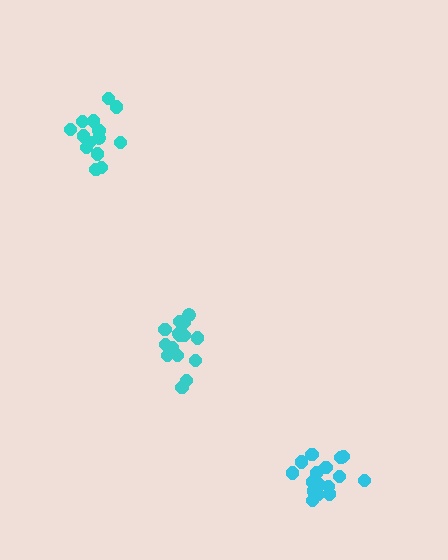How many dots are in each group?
Group 1: 15 dots, Group 2: 14 dots, Group 3: 17 dots (46 total).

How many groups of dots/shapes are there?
There are 3 groups.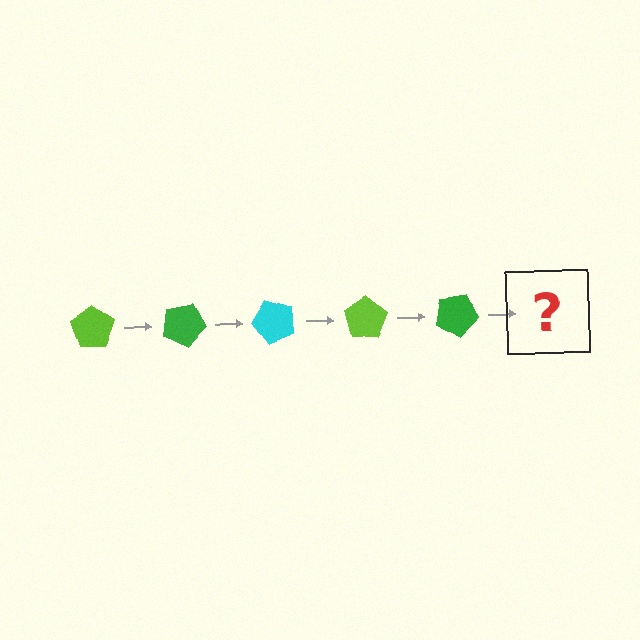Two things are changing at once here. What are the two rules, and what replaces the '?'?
The two rules are that it rotates 25 degrees each step and the color cycles through lime, green, and cyan. The '?' should be a cyan pentagon, rotated 125 degrees from the start.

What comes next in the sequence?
The next element should be a cyan pentagon, rotated 125 degrees from the start.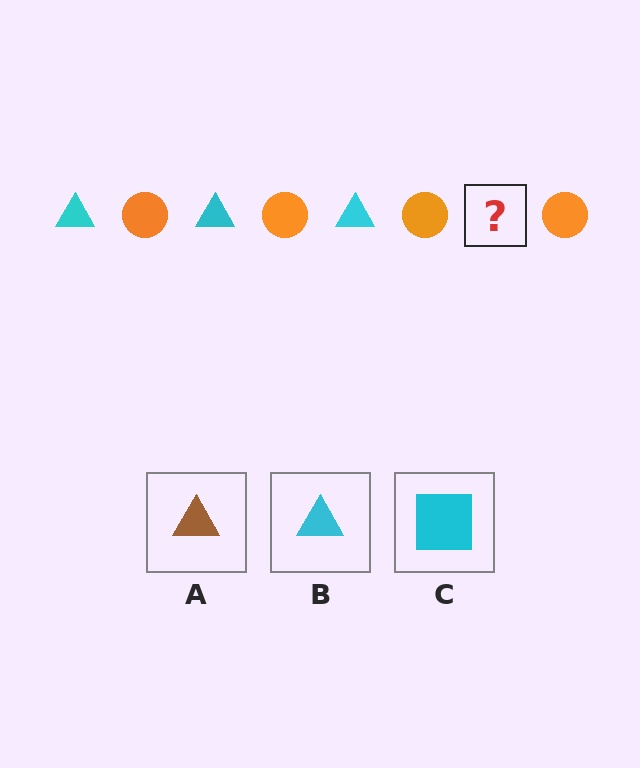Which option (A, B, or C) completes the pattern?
B.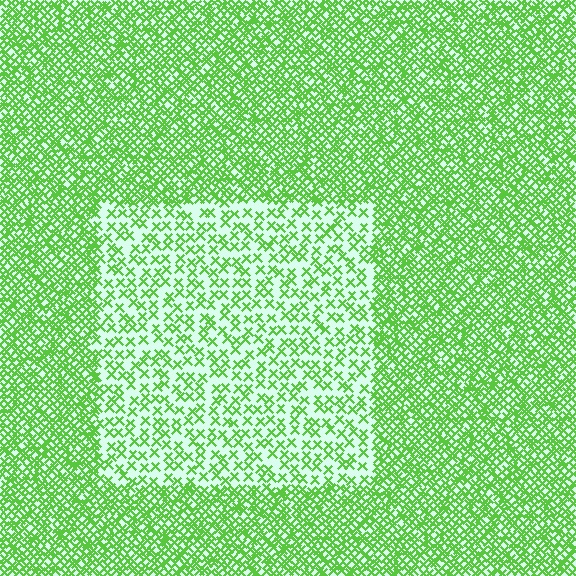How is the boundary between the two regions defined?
The boundary is defined by a change in element density (approximately 2.4x ratio). All elements are the same color, size, and shape.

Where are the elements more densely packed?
The elements are more densely packed outside the rectangle boundary.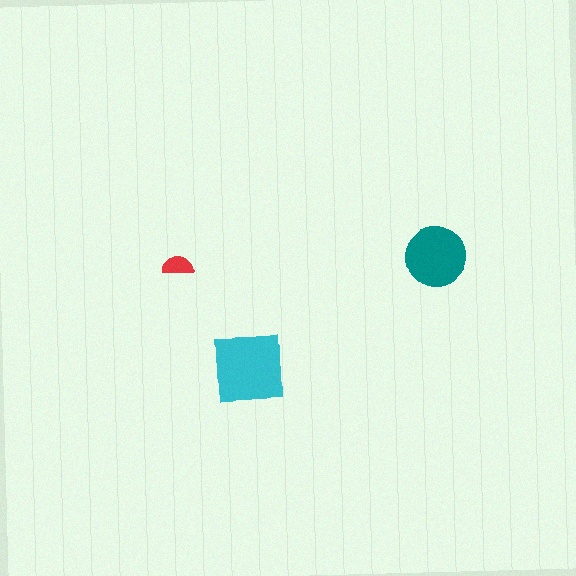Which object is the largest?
The cyan square.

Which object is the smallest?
The red semicircle.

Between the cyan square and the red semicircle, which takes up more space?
The cyan square.